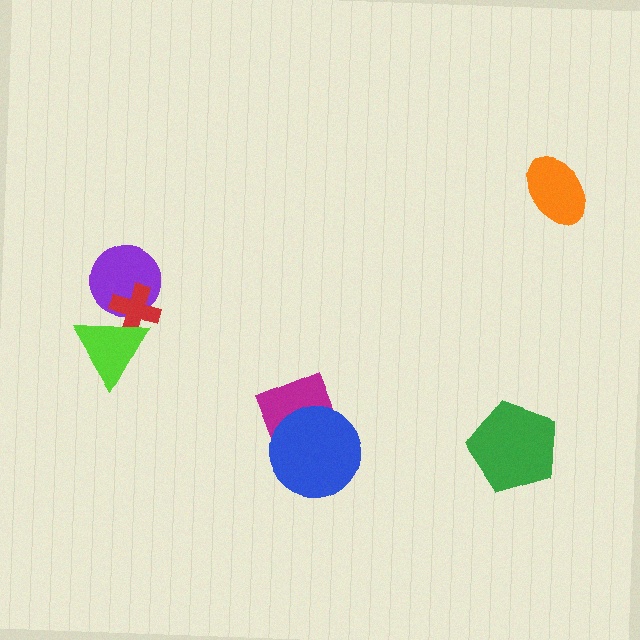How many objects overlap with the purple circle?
2 objects overlap with the purple circle.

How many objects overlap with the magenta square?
1 object overlaps with the magenta square.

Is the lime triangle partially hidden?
No, no other shape covers it.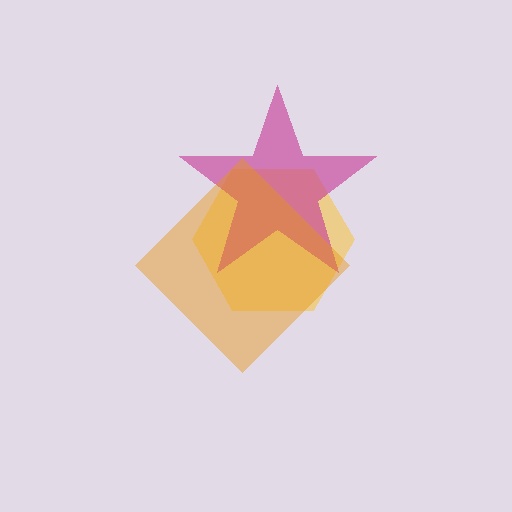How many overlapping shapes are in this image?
There are 3 overlapping shapes in the image.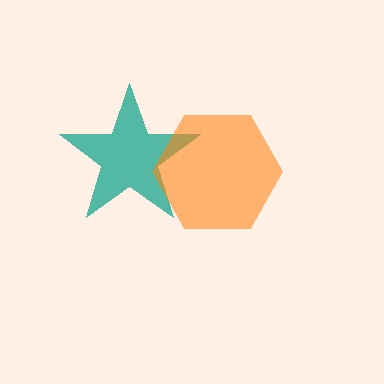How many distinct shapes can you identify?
There are 2 distinct shapes: a teal star, an orange hexagon.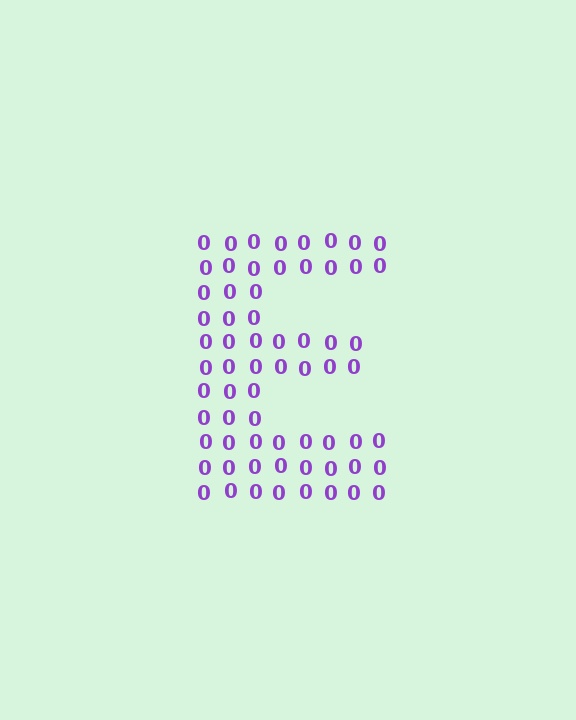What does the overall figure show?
The overall figure shows the letter E.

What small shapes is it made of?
It is made of small digit 0's.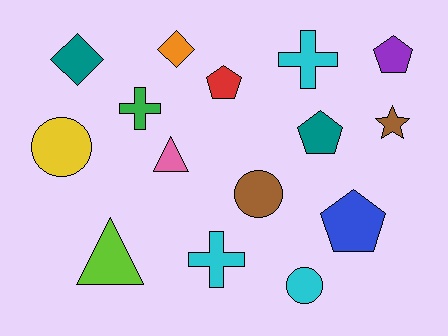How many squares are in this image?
There are no squares.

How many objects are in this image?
There are 15 objects.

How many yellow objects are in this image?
There is 1 yellow object.